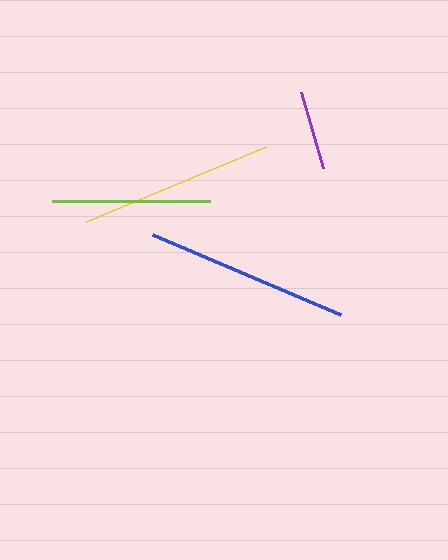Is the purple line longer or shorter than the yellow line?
The yellow line is longer than the purple line.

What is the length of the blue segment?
The blue segment is approximately 204 pixels long.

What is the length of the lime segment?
The lime segment is approximately 158 pixels long.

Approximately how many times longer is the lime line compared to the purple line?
The lime line is approximately 2.0 times the length of the purple line.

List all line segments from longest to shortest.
From longest to shortest: blue, yellow, lime, purple.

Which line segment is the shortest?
The purple line is the shortest at approximately 79 pixels.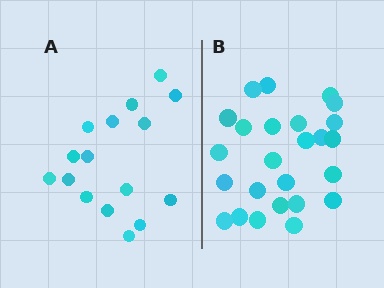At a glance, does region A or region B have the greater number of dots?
Region B (the right region) has more dots.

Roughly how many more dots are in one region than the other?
Region B has roughly 8 or so more dots than region A.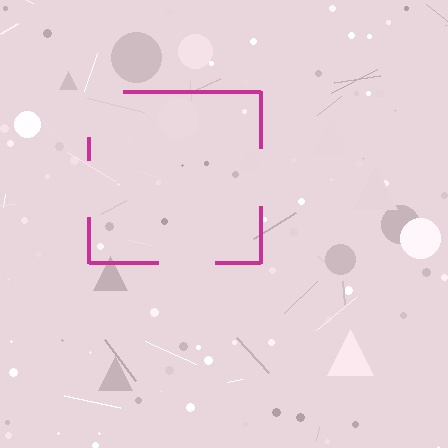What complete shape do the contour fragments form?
The contour fragments form a square.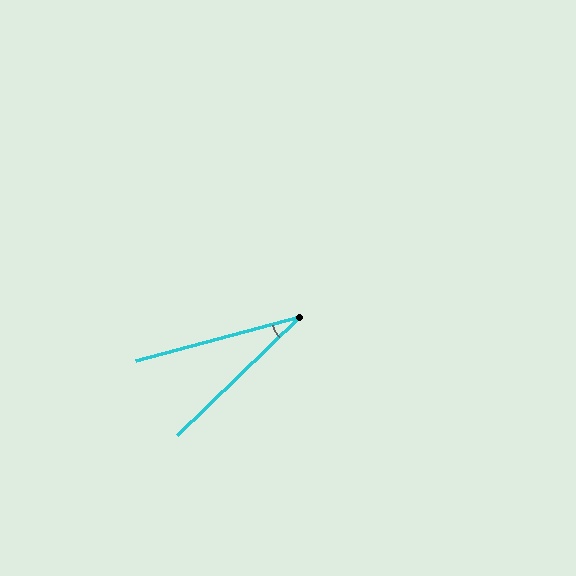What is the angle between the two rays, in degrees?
Approximately 29 degrees.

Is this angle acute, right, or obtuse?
It is acute.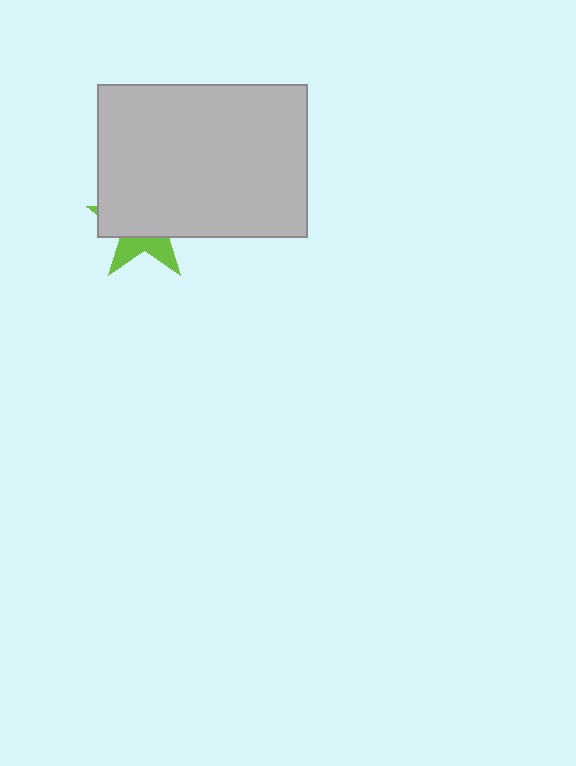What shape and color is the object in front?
The object in front is a light gray rectangle.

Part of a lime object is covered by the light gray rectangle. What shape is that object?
It is a star.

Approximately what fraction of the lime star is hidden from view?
Roughly 67% of the lime star is hidden behind the light gray rectangle.